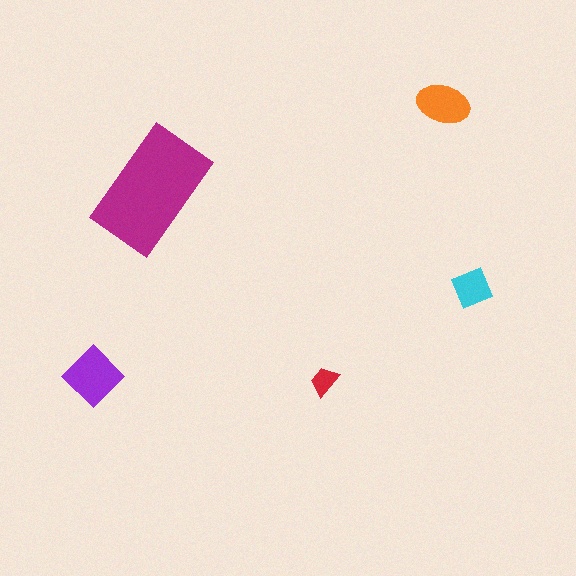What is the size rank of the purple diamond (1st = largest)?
2nd.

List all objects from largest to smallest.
The magenta rectangle, the purple diamond, the orange ellipse, the cyan square, the red trapezoid.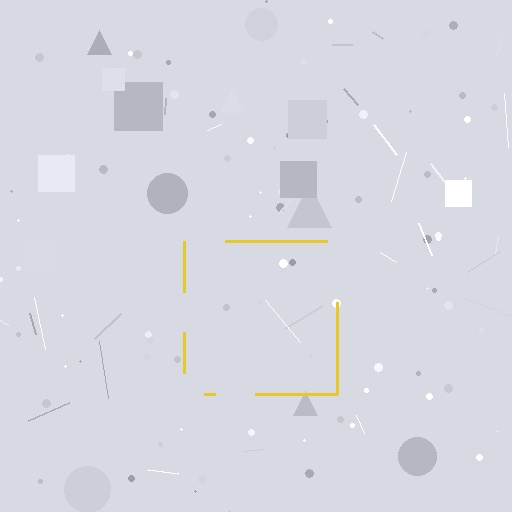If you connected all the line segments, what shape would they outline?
They would outline a square.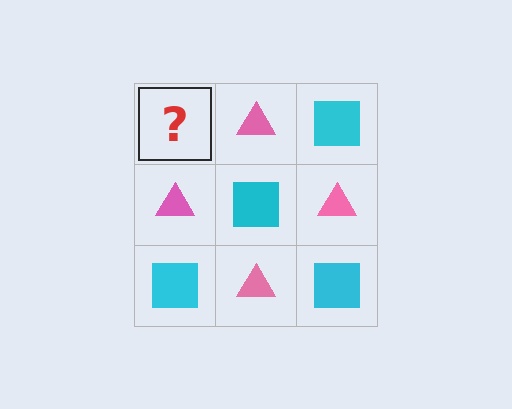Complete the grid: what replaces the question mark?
The question mark should be replaced with a cyan square.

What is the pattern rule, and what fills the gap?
The rule is that it alternates cyan square and pink triangle in a checkerboard pattern. The gap should be filled with a cyan square.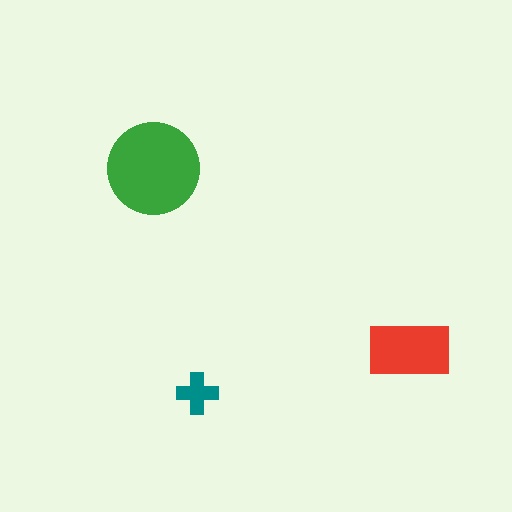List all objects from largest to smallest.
The green circle, the red rectangle, the teal cross.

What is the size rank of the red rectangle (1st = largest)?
2nd.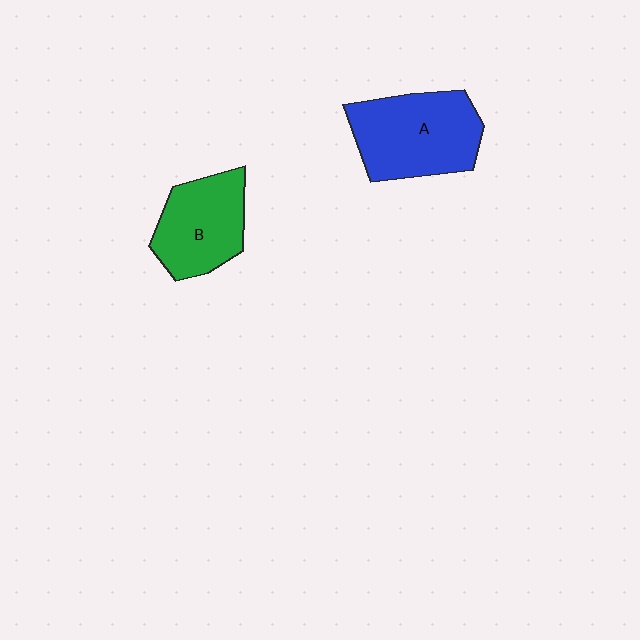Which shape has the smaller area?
Shape B (green).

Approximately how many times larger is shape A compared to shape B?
Approximately 1.3 times.